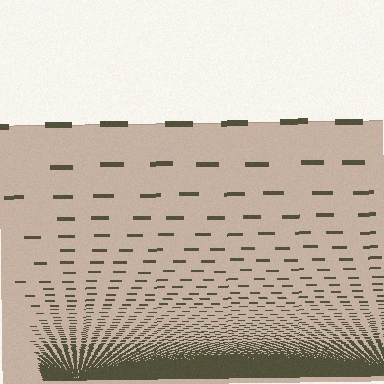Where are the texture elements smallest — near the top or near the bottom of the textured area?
Near the bottom.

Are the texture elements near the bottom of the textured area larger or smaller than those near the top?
Smaller. The gradient is inverted — elements near the bottom are smaller and denser.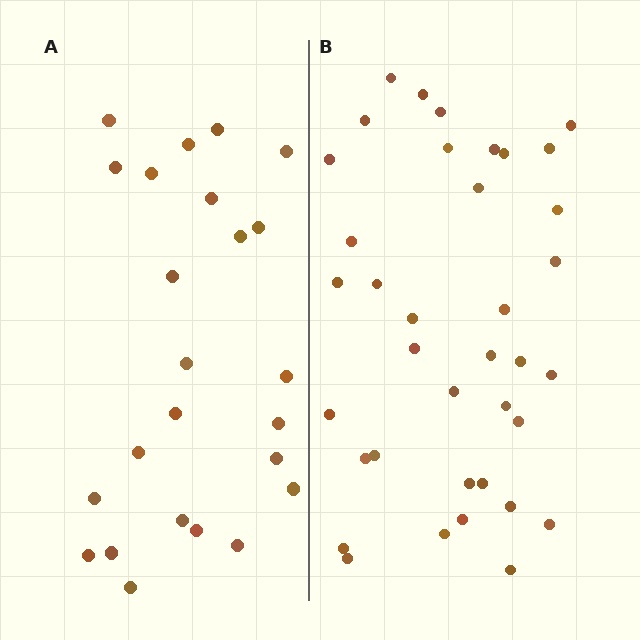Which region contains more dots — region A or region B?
Region B (the right region) has more dots.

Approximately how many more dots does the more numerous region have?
Region B has approximately 15 more dots than region A.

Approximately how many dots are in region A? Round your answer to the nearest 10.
About 20 dots. (The exact count is 24, which rounds to 20.)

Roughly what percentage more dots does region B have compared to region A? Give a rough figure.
About 55% more.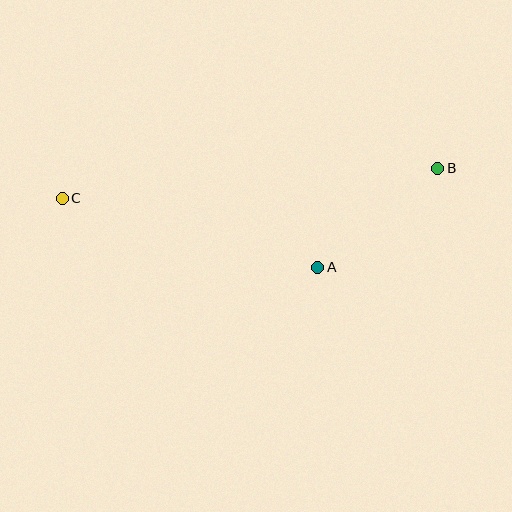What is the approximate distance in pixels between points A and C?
The distance between A and C is approximately 264 pixels.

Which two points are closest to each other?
Points A and B are closest to each other.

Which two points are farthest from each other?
Points B and C are farthest from each other.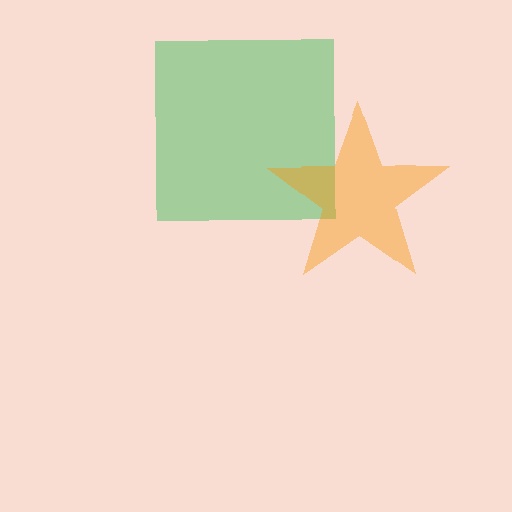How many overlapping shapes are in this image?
There are 2 overlapping shapes in the image.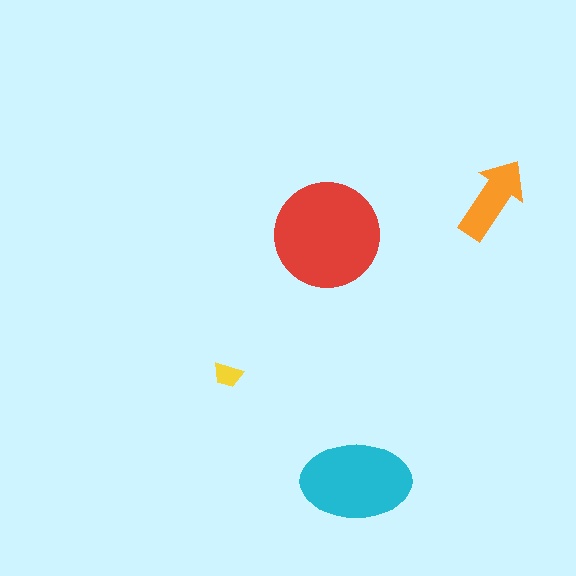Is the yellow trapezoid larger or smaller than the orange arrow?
Smaller.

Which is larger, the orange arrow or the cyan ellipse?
The cyan ellipse.